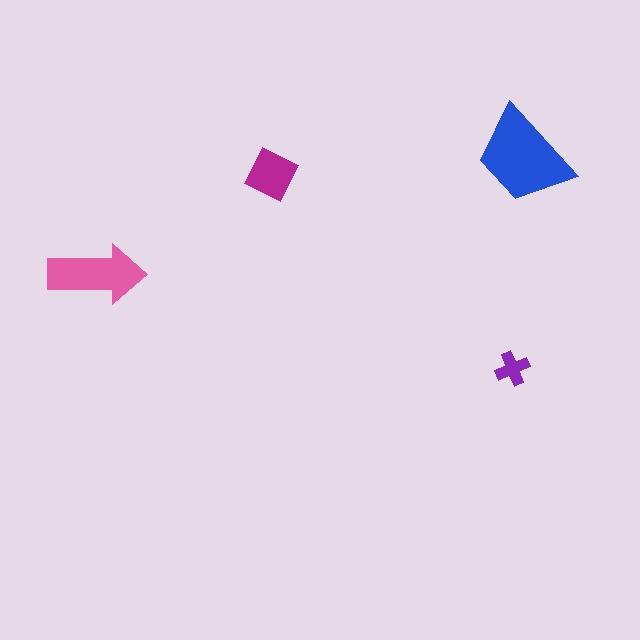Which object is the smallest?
The purple cross.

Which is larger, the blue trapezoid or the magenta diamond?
The blue trapezoid.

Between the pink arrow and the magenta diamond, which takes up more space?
The pink arrow.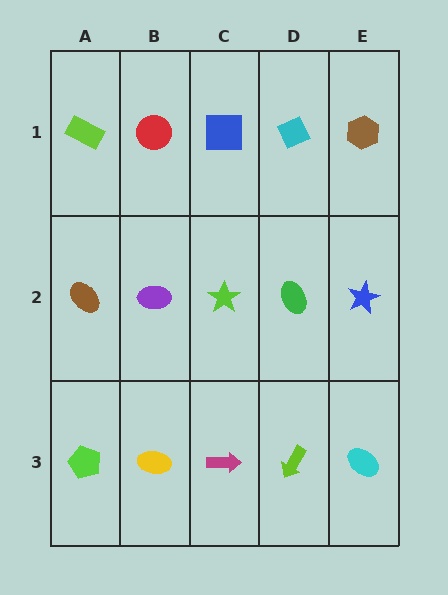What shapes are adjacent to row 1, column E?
A blue star (row 2, column E), a cyan diamond (row 1, column D).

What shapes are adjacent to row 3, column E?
A blue star (row 2, column E), a lime arrow (row 3, column D).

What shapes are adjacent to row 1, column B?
A purple ellipse (row 2, column B), a lime rectangle (row 1, column A), a blue square (row 1, column C).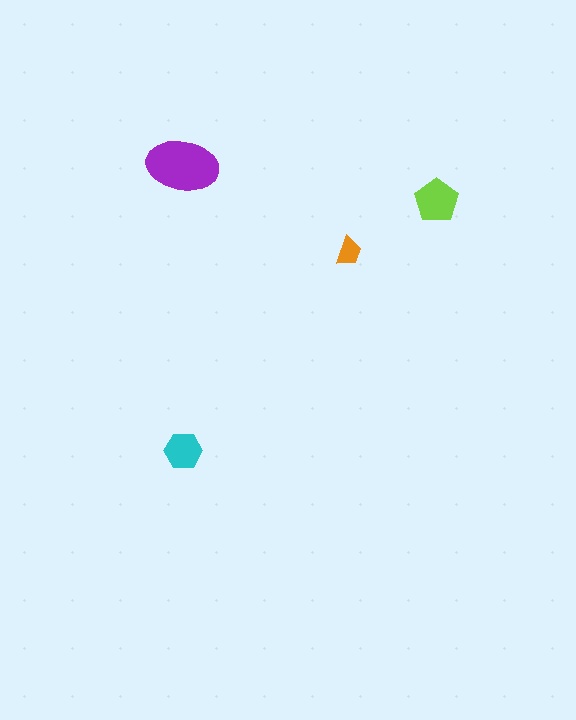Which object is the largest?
The purple ellipse.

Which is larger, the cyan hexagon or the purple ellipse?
The purple ellipse.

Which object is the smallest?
The orange trapezoid.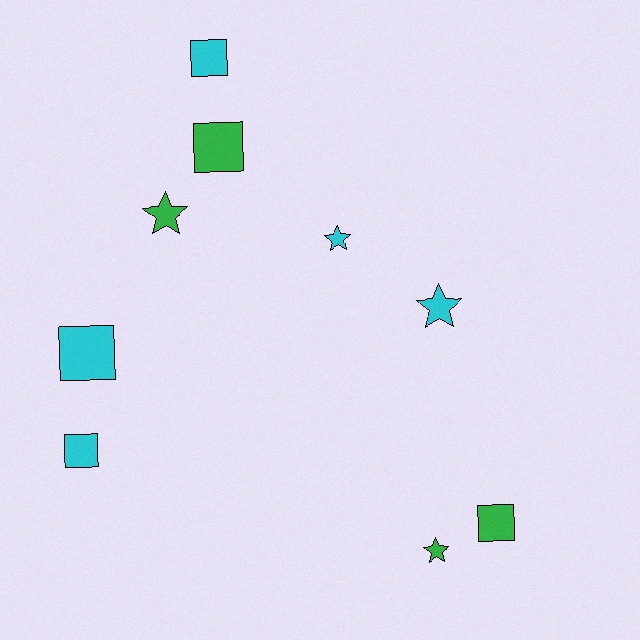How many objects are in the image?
There are 9 objects.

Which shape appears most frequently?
Square, with 5 objects.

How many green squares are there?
There are 2 green squares.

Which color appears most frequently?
Cyan, with 5 objects.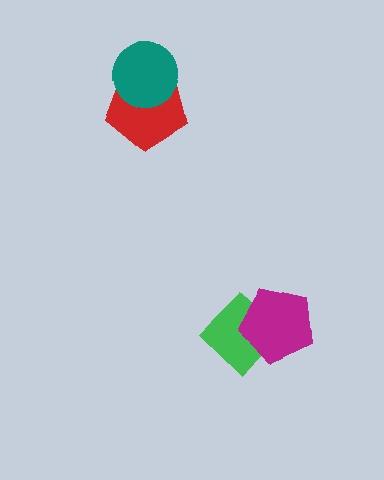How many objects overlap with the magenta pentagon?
1 object overlaps with the magenta pentagon.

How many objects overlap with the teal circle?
1 object overlaps with the teal circle.